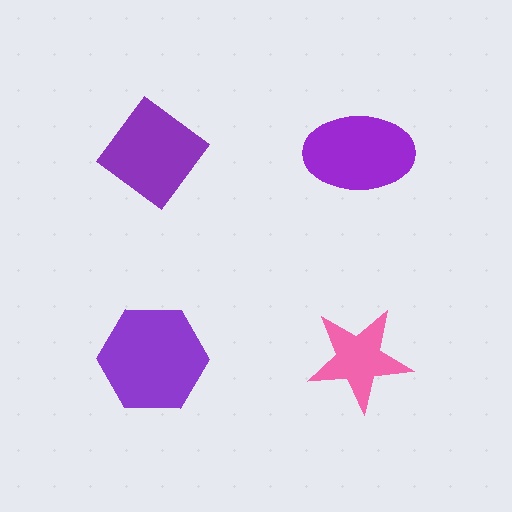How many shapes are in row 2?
2 shapes.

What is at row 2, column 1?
A purple hexagon.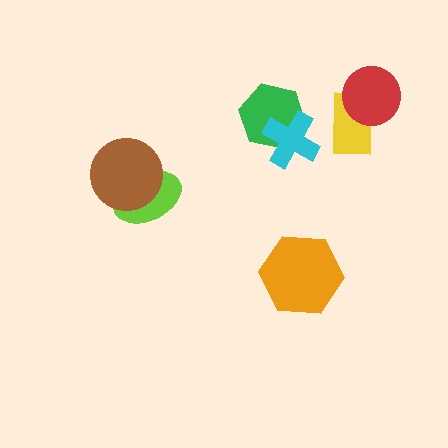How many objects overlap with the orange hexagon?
0 objects overlap with the orange hexagon.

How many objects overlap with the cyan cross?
1 object overlaps with the cyan cross.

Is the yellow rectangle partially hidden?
Yes, it is partially covered by another shape.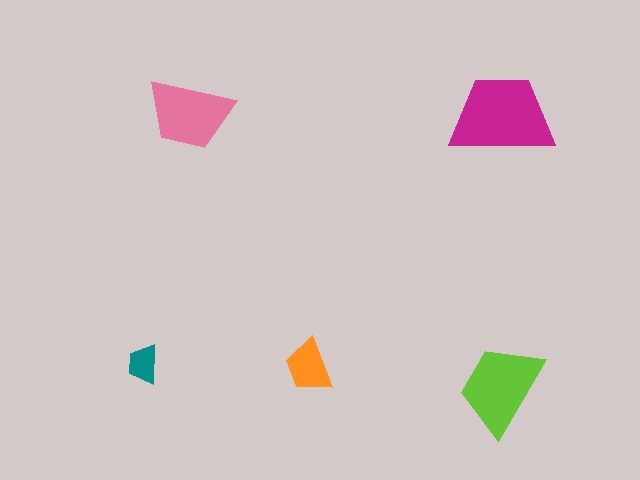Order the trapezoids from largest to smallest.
the magenta one, the lime one, the pink one, the orange one, the teal one.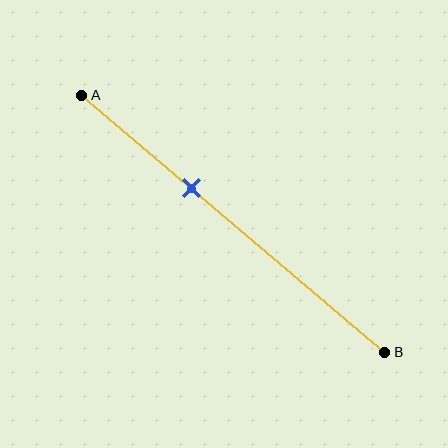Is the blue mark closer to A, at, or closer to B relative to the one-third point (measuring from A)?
The blue mark is approximately at the one-third point of segment AB.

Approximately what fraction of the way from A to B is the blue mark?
The blue mark is approximately 35% of the way from A to B.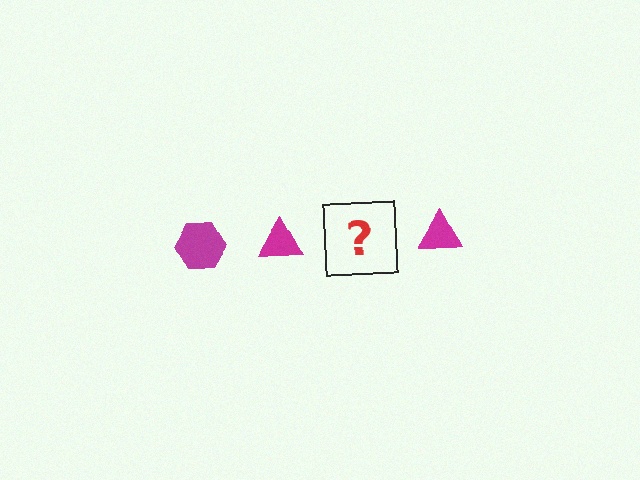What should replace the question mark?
The question mark should be replaced with a magenta hexagon.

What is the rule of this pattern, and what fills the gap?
The rule is that the pattern cycles through hexagon, triangle shapes in magenta. The gap should be filled with a magenta hexagon.